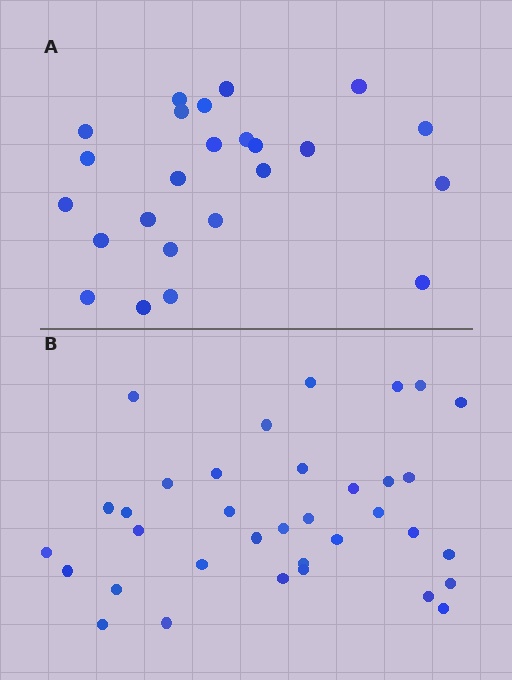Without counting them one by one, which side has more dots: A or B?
Region B (the bottom region) has more dots.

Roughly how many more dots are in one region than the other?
Region B has roughly 12 or so more dots than region A.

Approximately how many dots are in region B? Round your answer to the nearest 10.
About 40 dots. (The exact count is 35, which rounds to 40.)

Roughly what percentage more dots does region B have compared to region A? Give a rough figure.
About 45% more.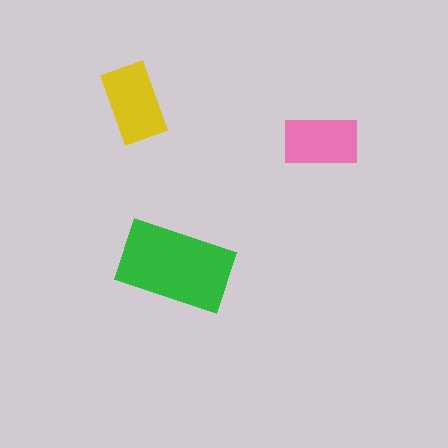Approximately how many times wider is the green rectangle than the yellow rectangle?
About 1.5 times wider.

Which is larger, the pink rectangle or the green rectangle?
The green one.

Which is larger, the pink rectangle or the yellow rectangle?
The yellow one.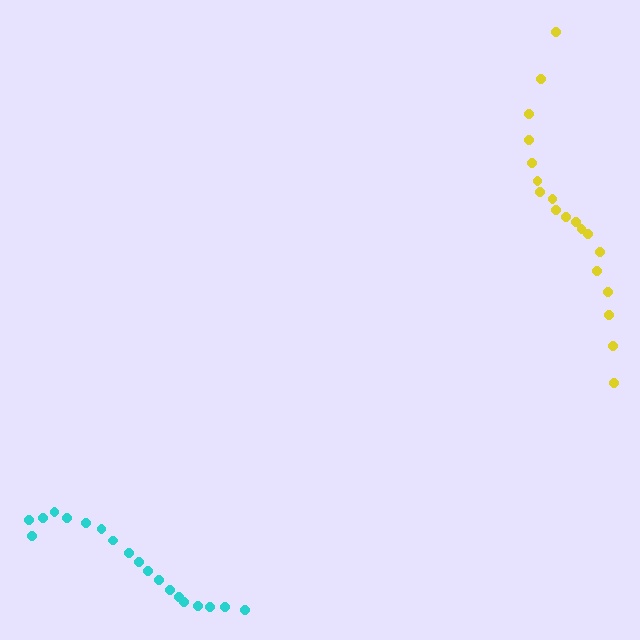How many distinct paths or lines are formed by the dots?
There are 2 distinct paths.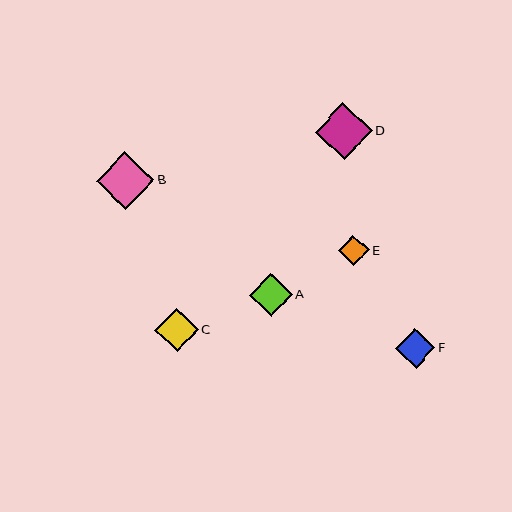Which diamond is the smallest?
Diamond E is the smallest with a size of approximately 31 pixels.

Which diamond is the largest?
Diamond B is the largest with a size of approximately 58 pixels.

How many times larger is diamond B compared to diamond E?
Diamond B is approximately 1.9 times the size of diamond E.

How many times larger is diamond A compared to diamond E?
Diamond A is approximately 1.4 times the size of diamond E.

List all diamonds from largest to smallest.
From largest to smallest: B, D, C, A, F, E.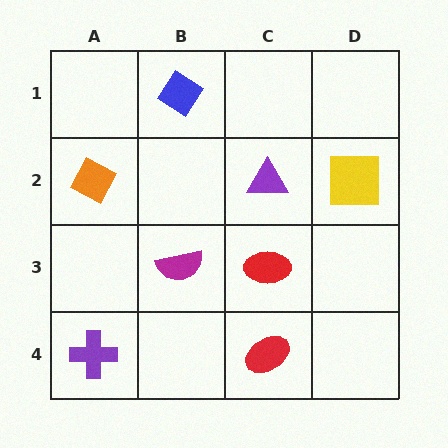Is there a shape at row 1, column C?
No, that cell is empty.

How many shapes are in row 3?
2 shapes.